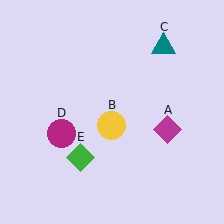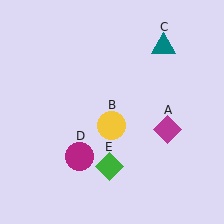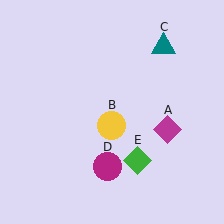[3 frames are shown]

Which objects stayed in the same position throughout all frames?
Magenta diamond (object A) and yellow circle (object B) and teal triangle (object C) remained stationary.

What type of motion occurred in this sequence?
The magenta circle (object D), green diamond (object E) rotated counterclockwise around the center of the scene.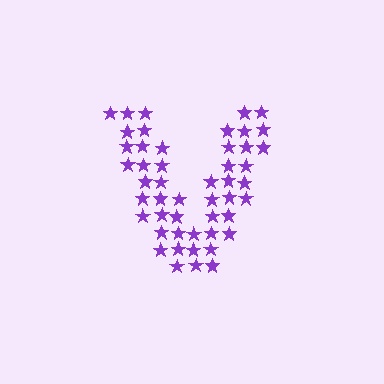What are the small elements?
The small elements are stars.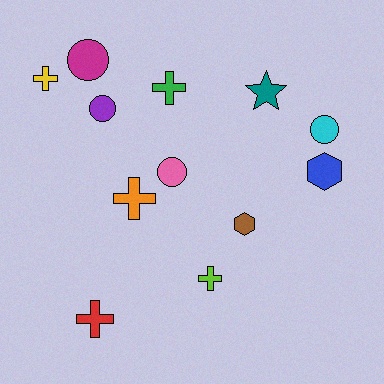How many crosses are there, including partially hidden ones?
There are 5 crosses.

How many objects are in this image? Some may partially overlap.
There are 12 objects.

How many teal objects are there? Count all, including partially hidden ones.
There is 1 teal object.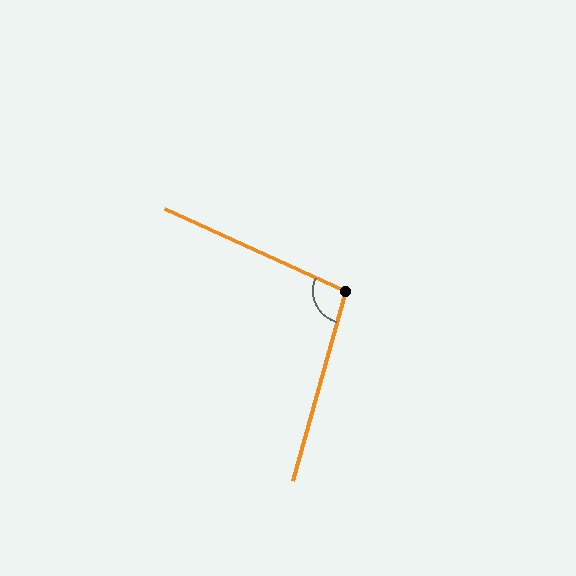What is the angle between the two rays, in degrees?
Approximately 99 degrees.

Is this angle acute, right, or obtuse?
It is obtuse.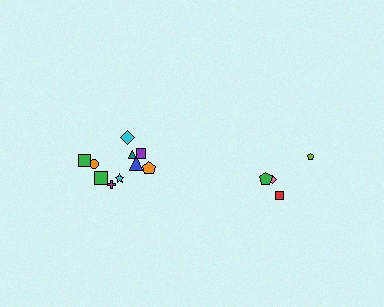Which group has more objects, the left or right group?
The left group.